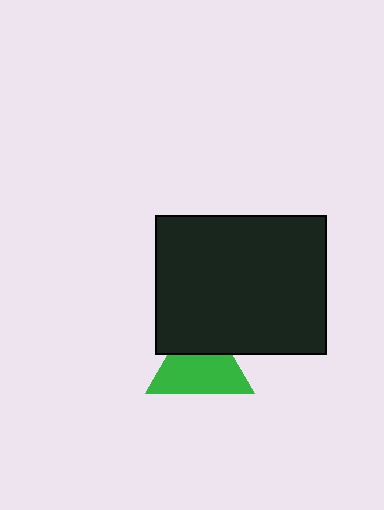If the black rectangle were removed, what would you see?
You would see the complete green triangle.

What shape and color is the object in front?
The object in front is a black rectangle.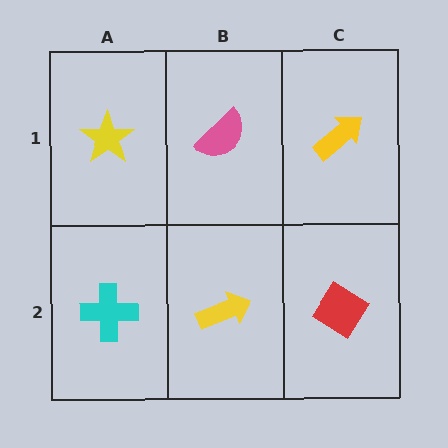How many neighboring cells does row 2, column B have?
3.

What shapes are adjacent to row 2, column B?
A pink semicircle (row 1, column B), a cyan cross (row 2, column A), a red diamond (row 2, column C).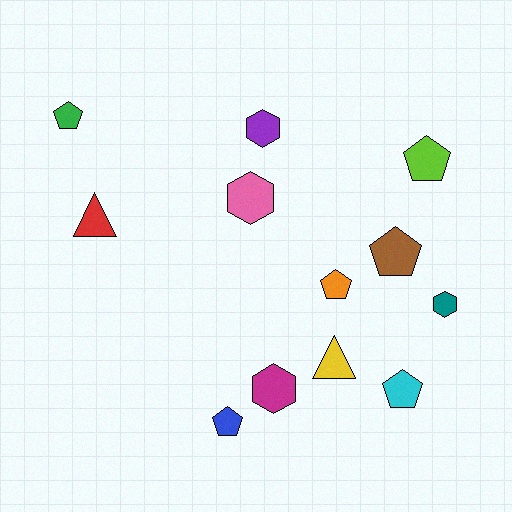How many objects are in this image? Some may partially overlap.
There are 12 objects.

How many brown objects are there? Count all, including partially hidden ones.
There is 1 brown object.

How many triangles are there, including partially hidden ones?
There are 2 triangles.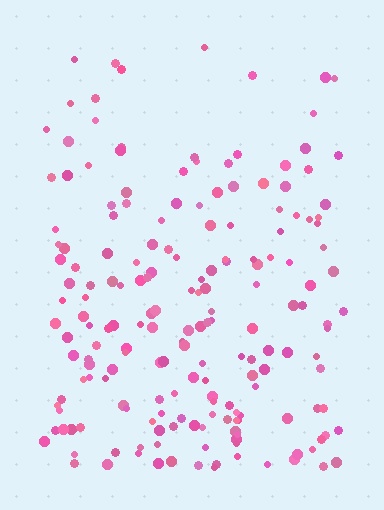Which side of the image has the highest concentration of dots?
The bottom.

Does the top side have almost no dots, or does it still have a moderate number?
Still a moderate number, just noticeably fewer than the bottom.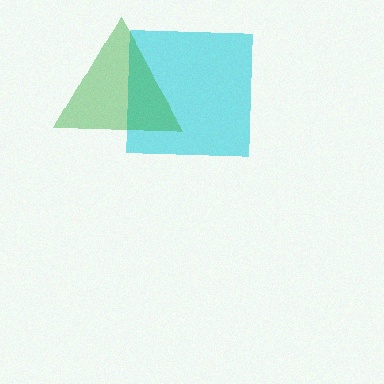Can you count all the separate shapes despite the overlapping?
Yes, there are 2 separate shapes.